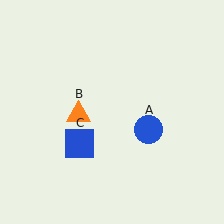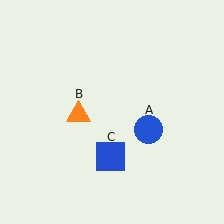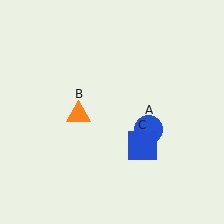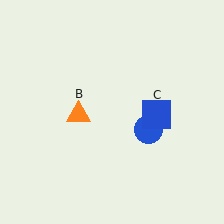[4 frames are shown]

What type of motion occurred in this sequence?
The blue square (object C) rotated counterclockwise around the center of the scene.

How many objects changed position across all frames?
1 object changed position: blue square (object C).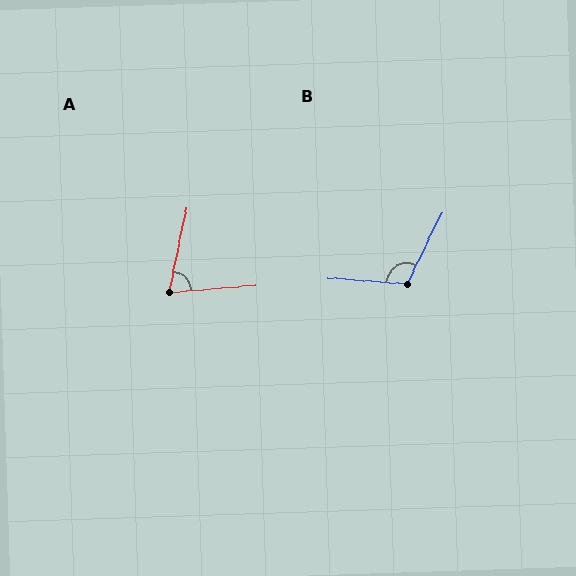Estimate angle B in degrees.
Approximately 112 degrees.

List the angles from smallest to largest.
A (74°), B (112°).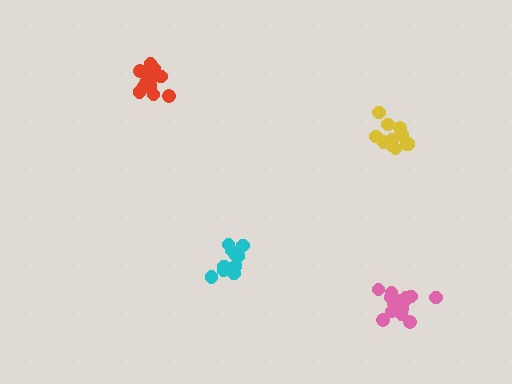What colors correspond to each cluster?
The clusters are colored: cyan, pink, yellow, red.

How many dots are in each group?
Group 1: 12 dots, Group 2: 15 dots, Group 3: 11 dots, Group 4: 15 dots (53 total).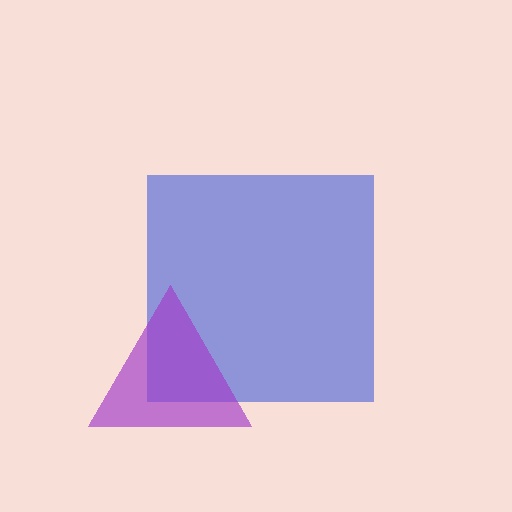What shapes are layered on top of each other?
The layered shapes are: a blue square, a purple triangle.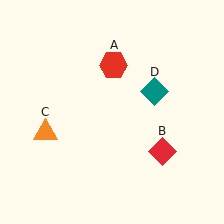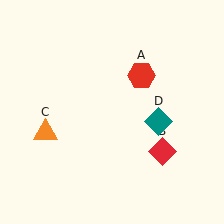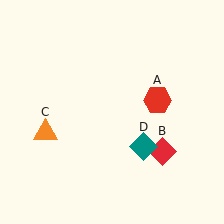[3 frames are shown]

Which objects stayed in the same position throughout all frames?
Red diamond (object B) and orange triangle (object C) remained stationary.